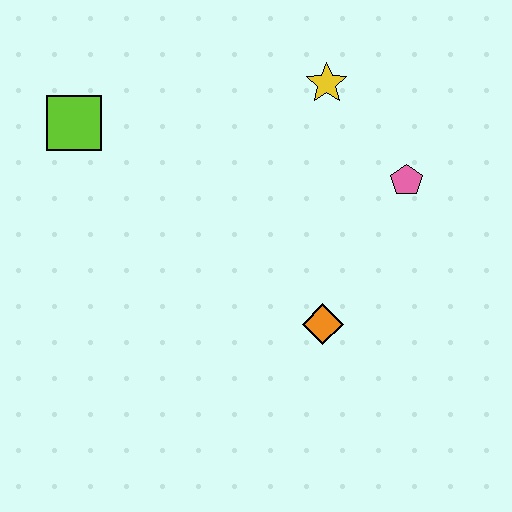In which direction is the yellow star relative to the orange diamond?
The yellow star is above the orange diamond.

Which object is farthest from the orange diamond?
The lime square is farthest from the orange diamond.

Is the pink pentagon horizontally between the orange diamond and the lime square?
No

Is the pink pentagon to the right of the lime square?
Yes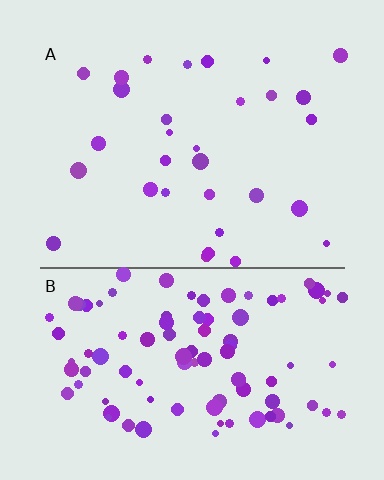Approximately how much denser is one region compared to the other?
Approximately 3.2× — region B over region A.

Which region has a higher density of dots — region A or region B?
B (the bottom).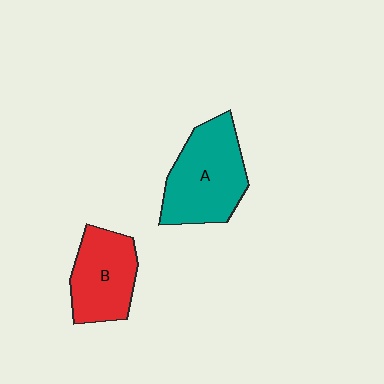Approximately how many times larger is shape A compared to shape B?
Approximately 1.3 times.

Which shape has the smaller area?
Shape B (red).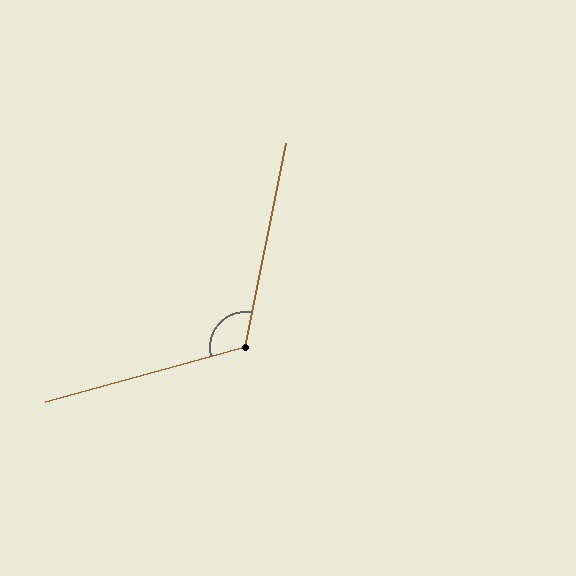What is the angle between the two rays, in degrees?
Approximately 117 degrees.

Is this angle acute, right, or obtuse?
It is obtuse.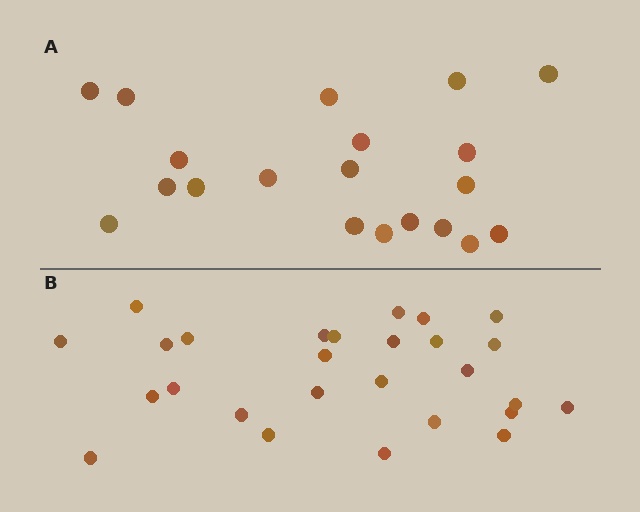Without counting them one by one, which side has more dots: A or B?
Region B (the bottom region) has more dots.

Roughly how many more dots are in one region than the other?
Region B has roughly 8 or so more dots than region A.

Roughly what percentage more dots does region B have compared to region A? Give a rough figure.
About 35% more.